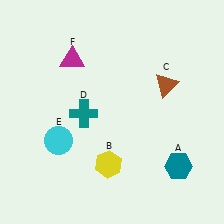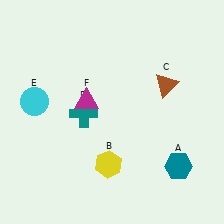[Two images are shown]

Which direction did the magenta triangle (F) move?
The magenta triangle (F) moved down.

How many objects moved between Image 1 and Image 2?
2 objects moved between the two images.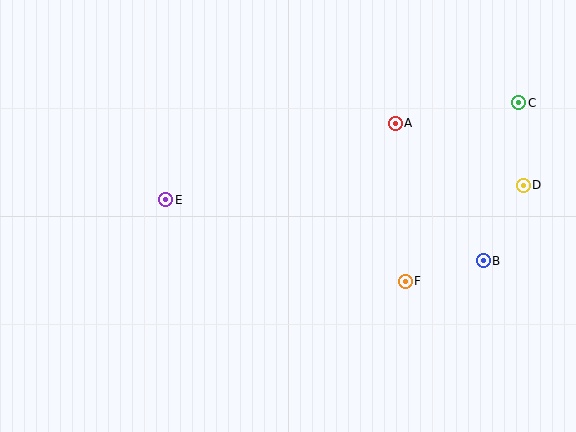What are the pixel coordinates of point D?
Point D is at (523, 185).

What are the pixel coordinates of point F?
Point F is at (405, 281).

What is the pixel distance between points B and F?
The distance between B and F is 81 pixels.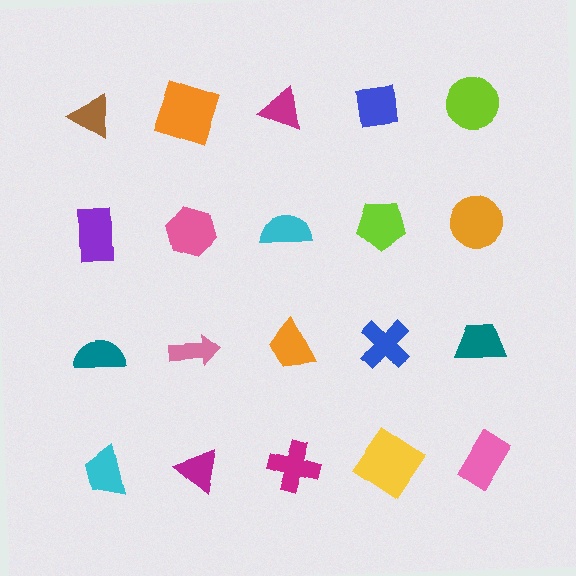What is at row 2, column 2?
A pink hexagon.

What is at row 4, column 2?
A magenta triangle.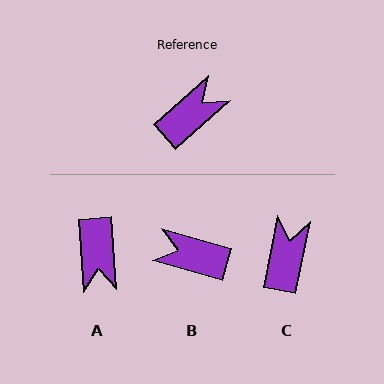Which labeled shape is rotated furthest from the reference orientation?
A, about 128 degrees away.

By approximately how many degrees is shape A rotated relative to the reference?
Approximately 128 degrees clockwise.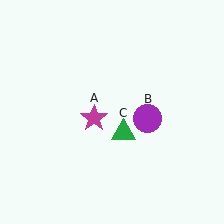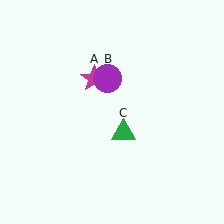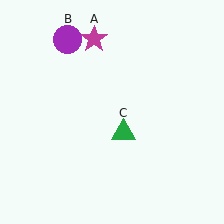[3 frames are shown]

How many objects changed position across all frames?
2 objects changed position: magenta star (object A), purple circle (object B).